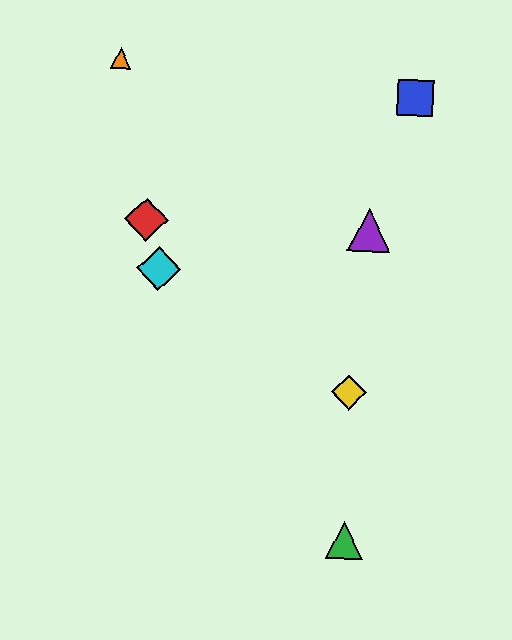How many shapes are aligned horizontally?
2 shapes (the red diamond, the purple triangle) are aligned horizontally.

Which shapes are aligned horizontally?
The red diamond, the purple triangle are aligned horizontally.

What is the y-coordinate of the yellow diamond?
The yellow diamond is at y≈392.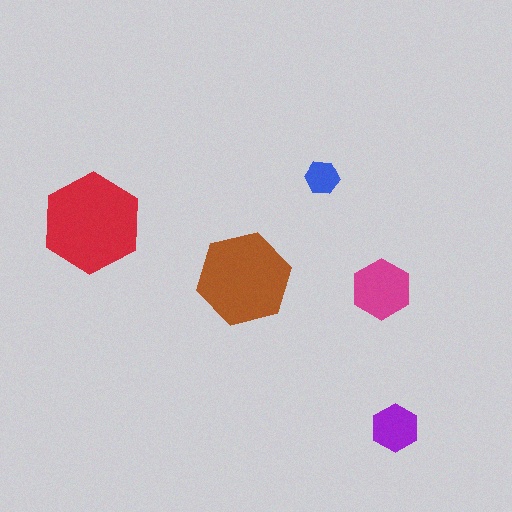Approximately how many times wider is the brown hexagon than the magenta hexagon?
About 1.5 times wider.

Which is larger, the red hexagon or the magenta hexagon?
The red one.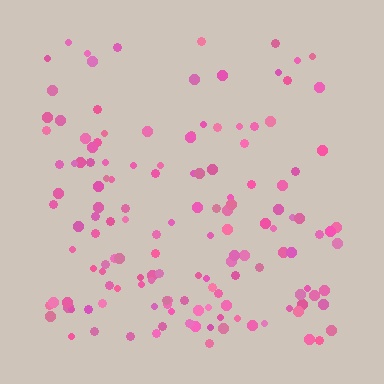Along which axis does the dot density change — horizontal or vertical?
Vertical.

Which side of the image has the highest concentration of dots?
The bottom.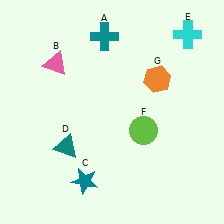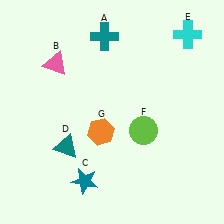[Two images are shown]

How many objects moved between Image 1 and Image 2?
1 object moved between the two images.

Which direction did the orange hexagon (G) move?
The orange hexagon (G) moved left.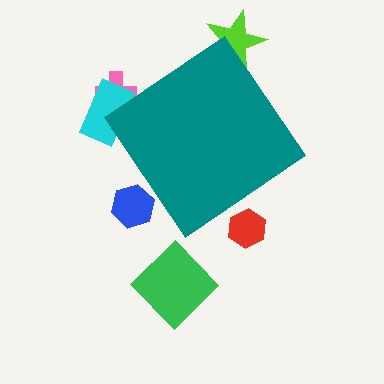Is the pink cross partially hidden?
Yes, the pink cross is partially hidden behind the teal diamond.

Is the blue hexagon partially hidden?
Yes, the blue hexagon is partially hidden behind the teal diamond.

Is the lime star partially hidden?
Yes, the lime star is partially hidden behind the teal diamond.